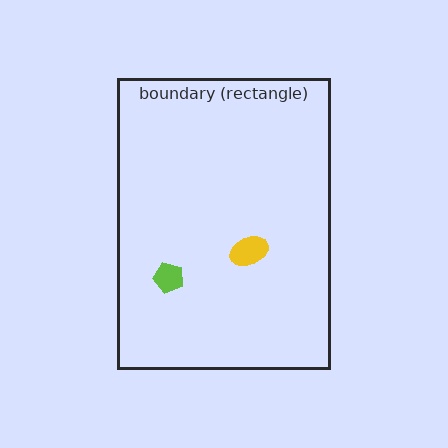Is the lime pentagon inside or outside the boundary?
Inside.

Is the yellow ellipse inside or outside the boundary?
Inside.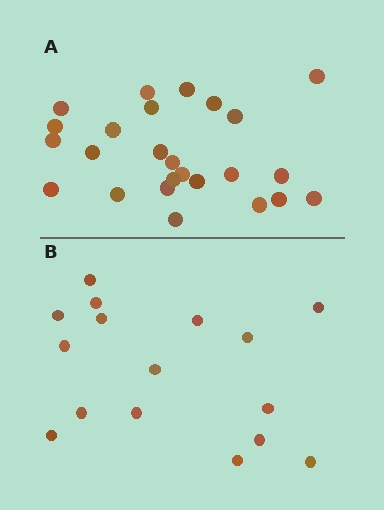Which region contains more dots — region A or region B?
Region A (the top region) has more dots.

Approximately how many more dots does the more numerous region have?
Region A has roughly 8 or so more dots than region B.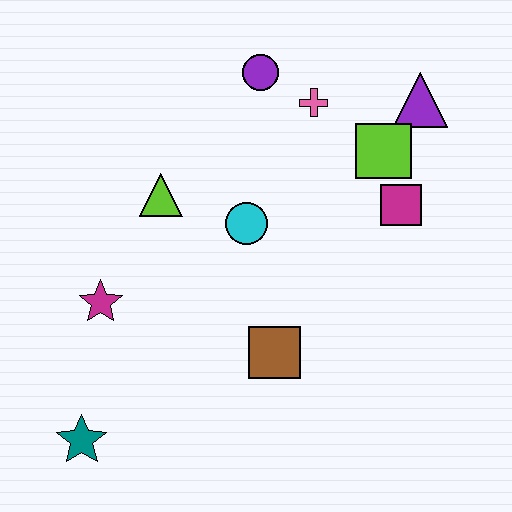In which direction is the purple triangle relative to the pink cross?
The purple triangle is to the right of the pink cross.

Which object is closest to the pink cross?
The purple circle is closest to the pink cross.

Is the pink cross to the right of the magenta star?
Yes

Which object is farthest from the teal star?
The purple triangle is farthest from the teal star.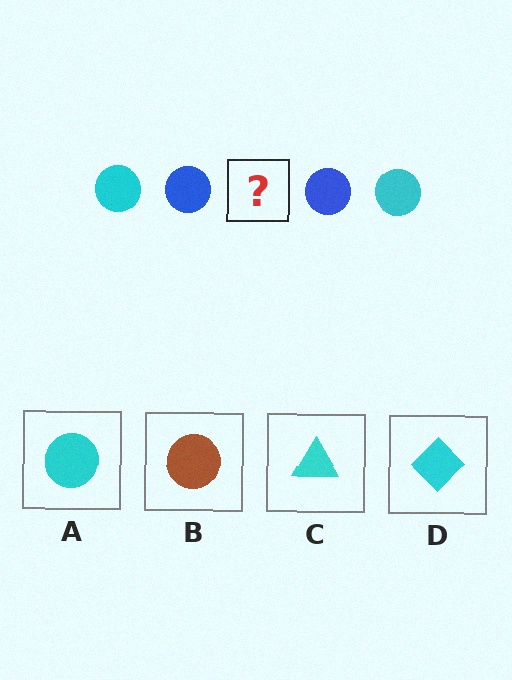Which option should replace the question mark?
Option A.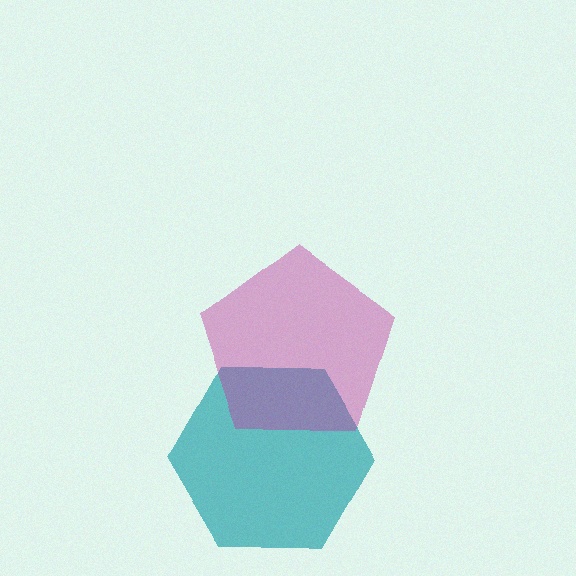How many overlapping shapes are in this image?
There are 2 overlapping shapes in the image.